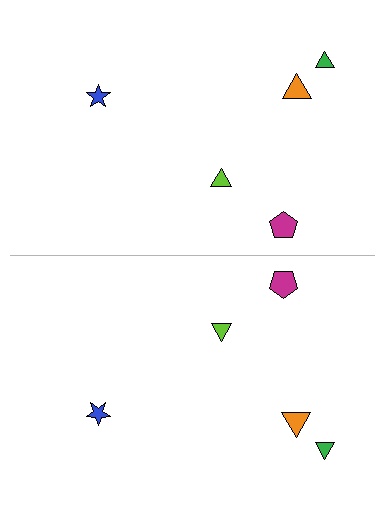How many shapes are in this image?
There are 10 shapes in this image.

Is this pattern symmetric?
Yes, this pattern has bilateral (reflection) symmetry.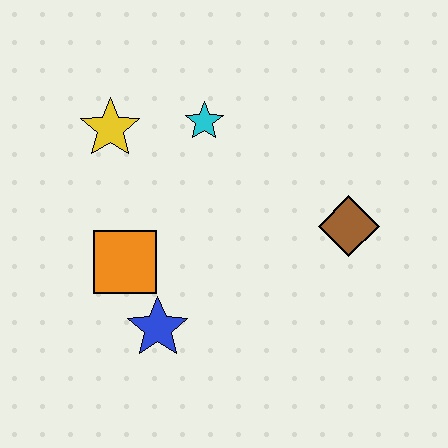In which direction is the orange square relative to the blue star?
The orange square is above the blue star.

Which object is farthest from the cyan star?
The blue star is farthest from the cyan star.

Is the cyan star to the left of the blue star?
No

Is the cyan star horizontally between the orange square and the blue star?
No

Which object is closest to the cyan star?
The yellow star is closest to the cyan star.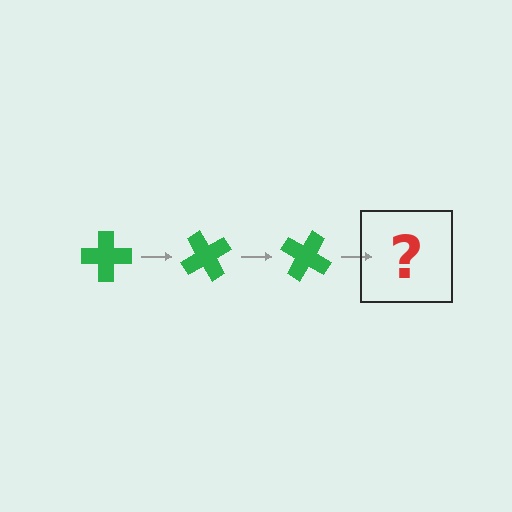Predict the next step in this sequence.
The next step is a green cross rotated 180 degrees.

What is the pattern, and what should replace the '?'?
The pattern is that the cross rotates 60 degrees each step. The '?' should be a green cross rotated 180 degrees.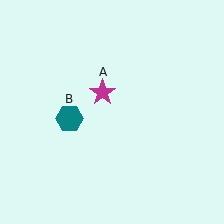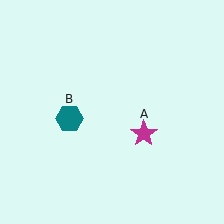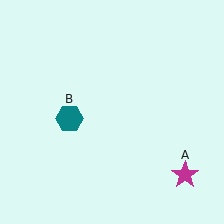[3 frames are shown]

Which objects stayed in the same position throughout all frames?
Teal hexagon (object B) remained stationary.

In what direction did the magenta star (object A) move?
The magenta star (object A) moved down and to the right.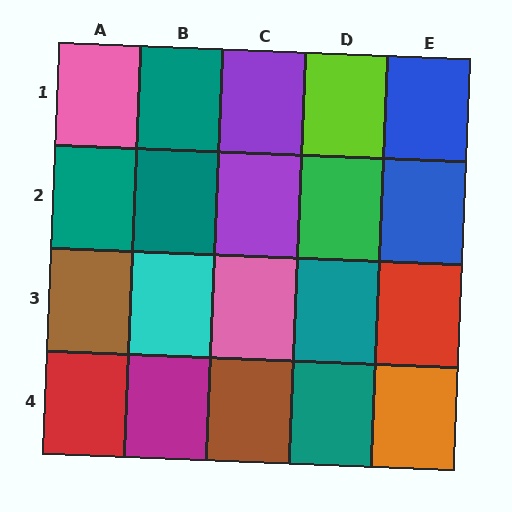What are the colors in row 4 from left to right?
Red, magenta, brown, teal, orange.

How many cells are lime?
1 cell is lime.